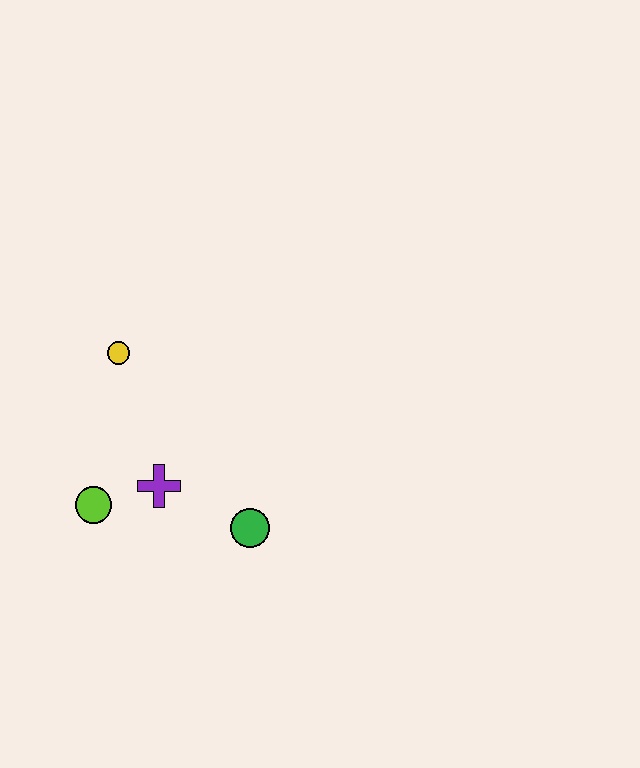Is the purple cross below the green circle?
No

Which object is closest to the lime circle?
The purple cross is closest to the lime circle.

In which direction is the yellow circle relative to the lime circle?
The yellow circle is above the lime circle.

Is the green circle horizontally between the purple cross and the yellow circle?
No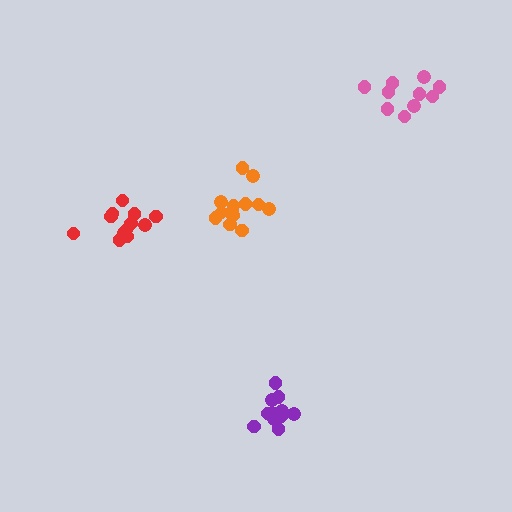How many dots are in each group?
Group 1: 12 dots, Group 2: 12 dots, Group 3: 10 dots, Group 4: 14 dots (48 total).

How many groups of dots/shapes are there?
There are 4 groups.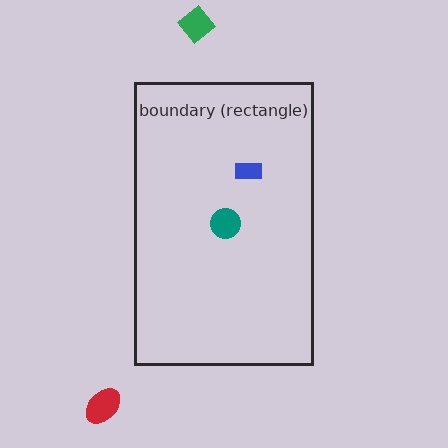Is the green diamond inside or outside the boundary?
Outside.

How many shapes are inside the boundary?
2 inside, 2 outside.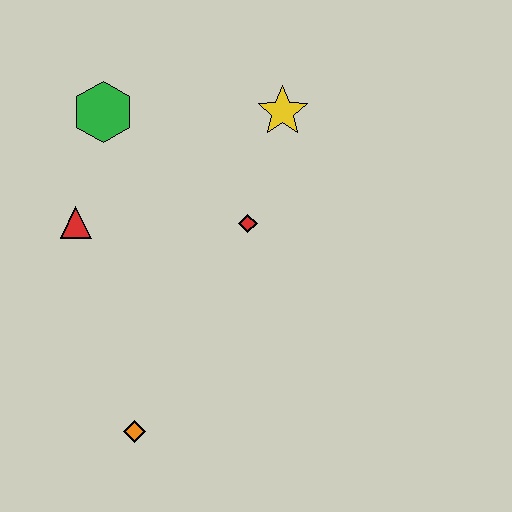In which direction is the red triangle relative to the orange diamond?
The red triangle is above the orange diamond.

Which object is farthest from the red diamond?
The orange diamond is farthest from the red diamond.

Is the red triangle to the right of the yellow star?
No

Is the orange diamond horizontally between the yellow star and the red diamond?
No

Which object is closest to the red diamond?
The yellow star is closest to the red diamond.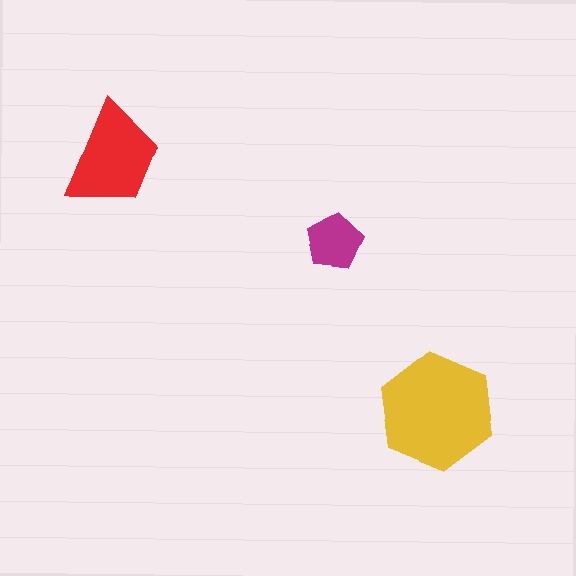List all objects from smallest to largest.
The magenta pentagon, the red trapezoid, the yellow hexagon.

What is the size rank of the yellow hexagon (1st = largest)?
1st.